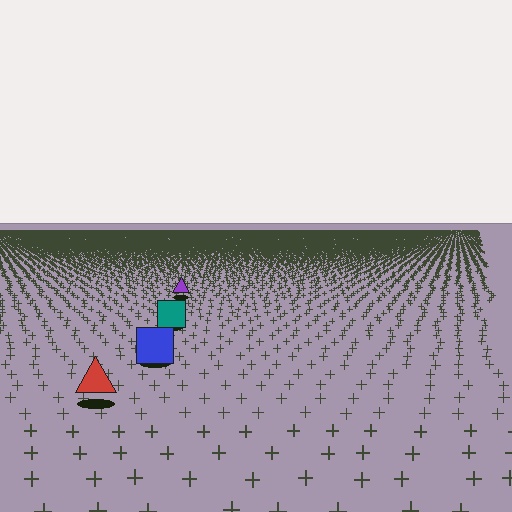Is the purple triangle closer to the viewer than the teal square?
No. The teal square is closer — you can tell from the texture gradient: the ground texture is coarser near it.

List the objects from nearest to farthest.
From nearest to farthest: the red triangle, the blue square, the teal square, the purple triangle.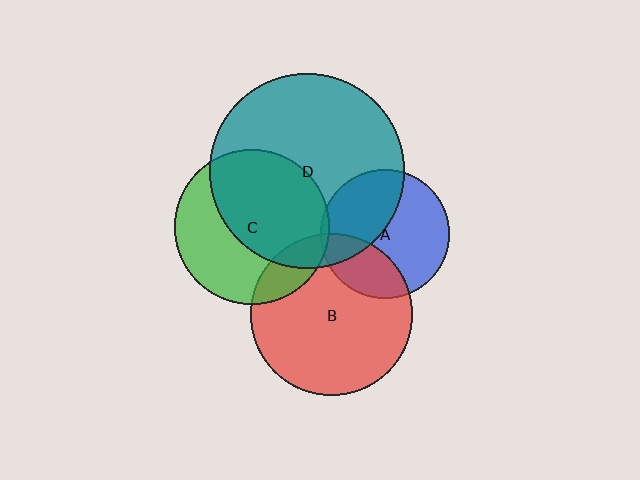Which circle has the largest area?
Circle D (teal).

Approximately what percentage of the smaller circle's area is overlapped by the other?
Approximately 10%.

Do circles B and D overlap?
Yes.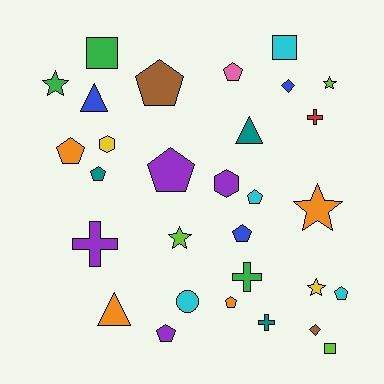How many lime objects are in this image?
There are 3 lime objects.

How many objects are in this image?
There are 30 objects.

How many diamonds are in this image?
There are 2 diamonds.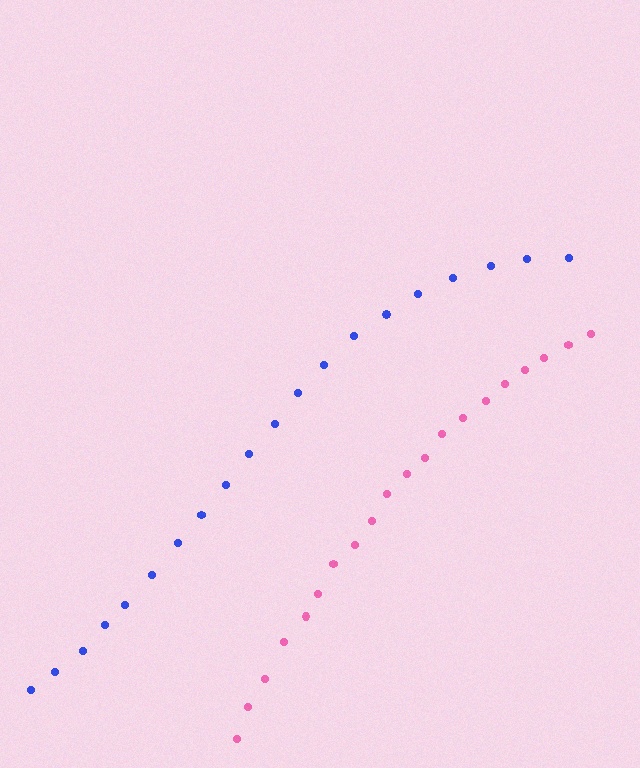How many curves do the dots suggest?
There are 2 distinct paths.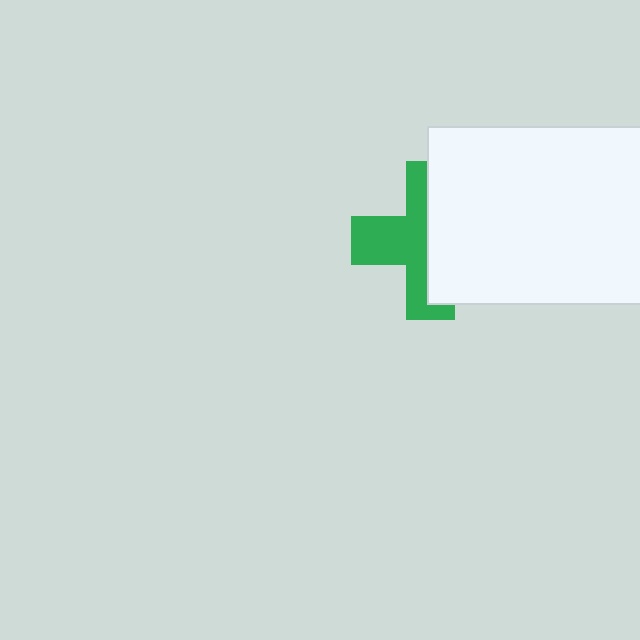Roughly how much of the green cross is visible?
About half of it is visible (roughly 49%).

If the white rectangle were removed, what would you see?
You would see the complete green cross.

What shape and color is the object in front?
The object in front is a white rectangle.